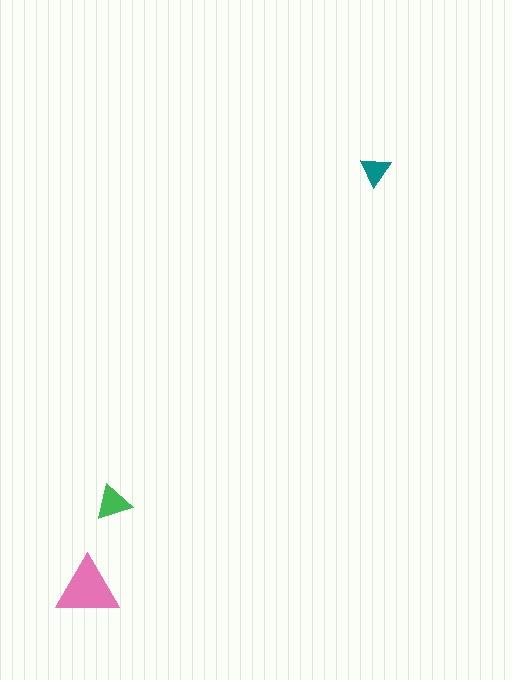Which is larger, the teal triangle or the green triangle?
The green one.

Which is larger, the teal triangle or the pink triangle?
The pink one.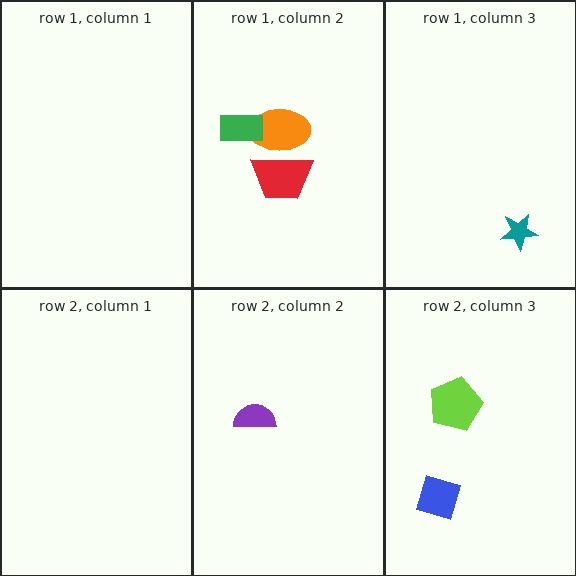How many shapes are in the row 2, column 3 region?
2.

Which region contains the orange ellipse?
The row 1, column 2 region.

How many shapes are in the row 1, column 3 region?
1.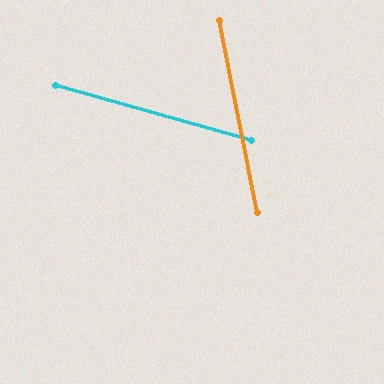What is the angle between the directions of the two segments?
Approximately 63 degrees.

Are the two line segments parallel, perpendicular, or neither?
Neither parallel nor perpendicular — they differ by about 63°.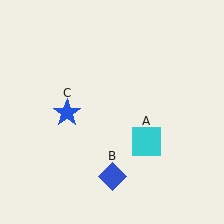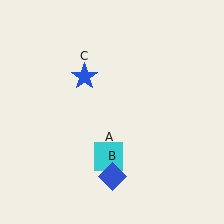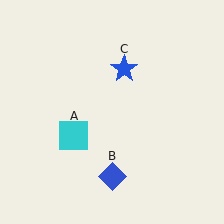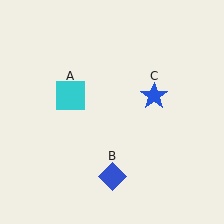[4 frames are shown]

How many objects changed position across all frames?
2 objects changed position: cyan square (object A), blue star (object C).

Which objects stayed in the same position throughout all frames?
Blue diamond (object B) remained stationary.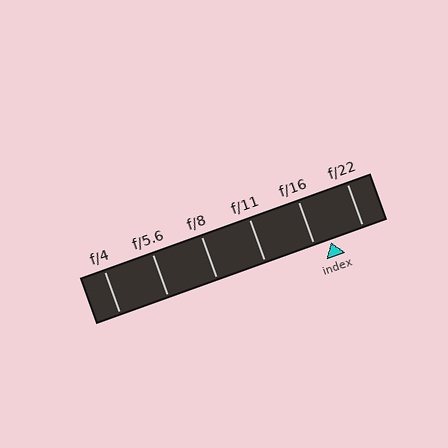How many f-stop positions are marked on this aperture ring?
There are 6 f-stop positions marked.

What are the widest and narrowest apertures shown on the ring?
The widest aperture shown is f/4 and the narrowest is f/22.